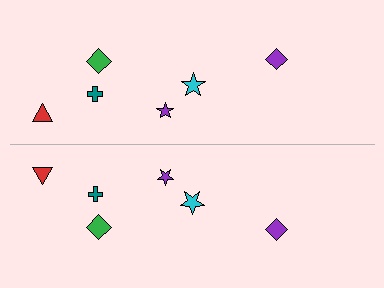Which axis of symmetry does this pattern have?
The pattern has a horizontal axis of symmetry running through the center of the image.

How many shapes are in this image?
There are 12 shapes in this image.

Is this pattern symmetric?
Yes, this pattern has bilateral (reflection) symmetry.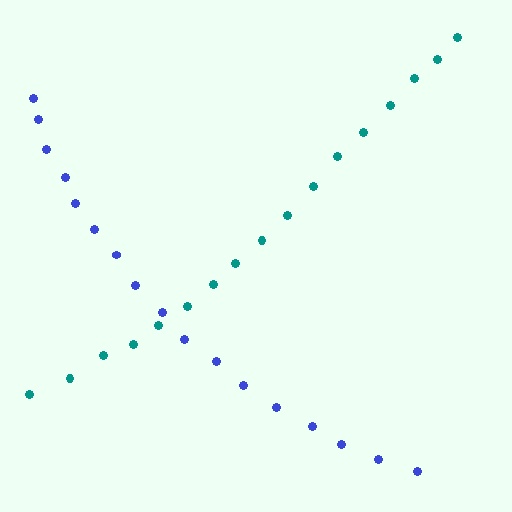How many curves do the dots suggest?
There are 2 distinct paths.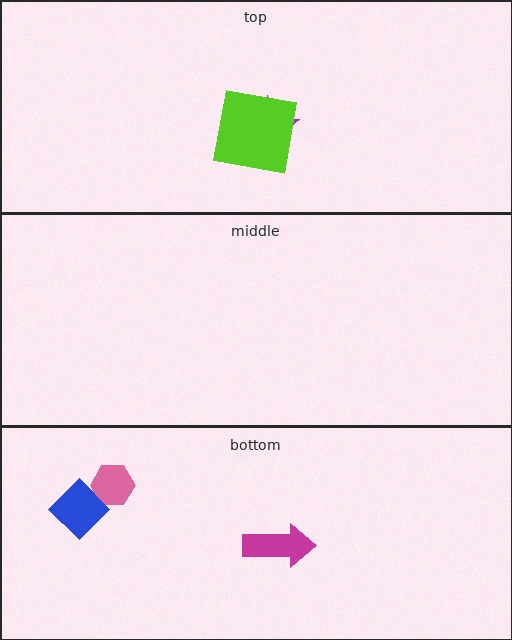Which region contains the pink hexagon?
The bottom region.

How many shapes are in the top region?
2.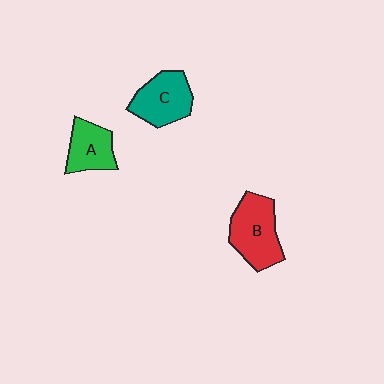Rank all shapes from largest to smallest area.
From largest to smallest: B (red), C (teal), A (green).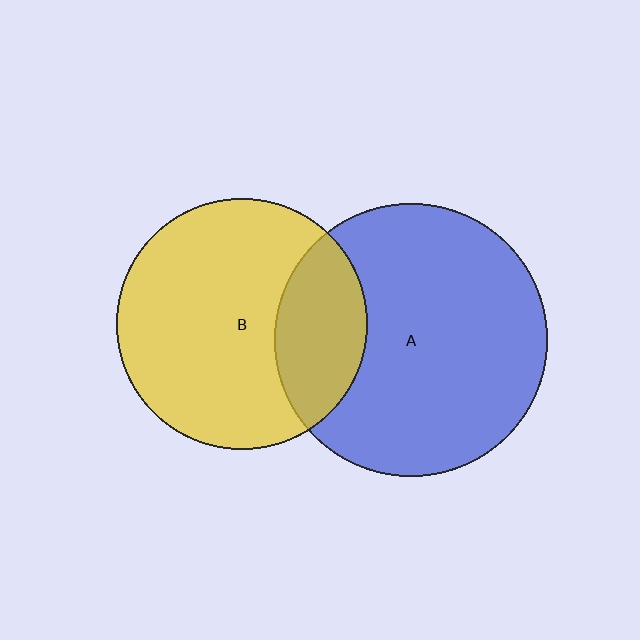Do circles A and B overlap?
Yes.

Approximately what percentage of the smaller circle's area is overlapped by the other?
Approximately 25%.